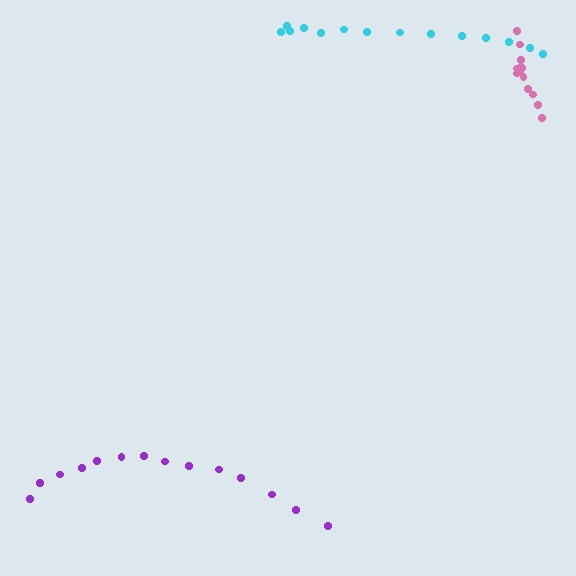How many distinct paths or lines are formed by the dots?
There are 3 distinct paths.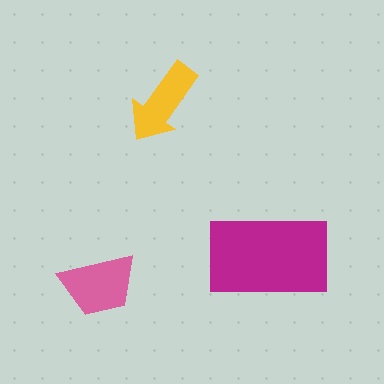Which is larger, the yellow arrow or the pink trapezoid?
The pink trapezoid.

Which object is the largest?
The magenta rectangle.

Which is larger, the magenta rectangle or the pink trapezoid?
The magenta rectangle.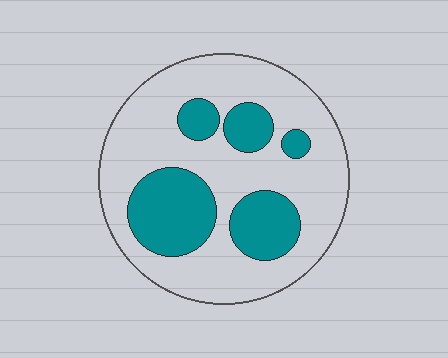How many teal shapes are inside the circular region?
5.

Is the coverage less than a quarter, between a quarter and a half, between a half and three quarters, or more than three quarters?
Between a quarter and a half.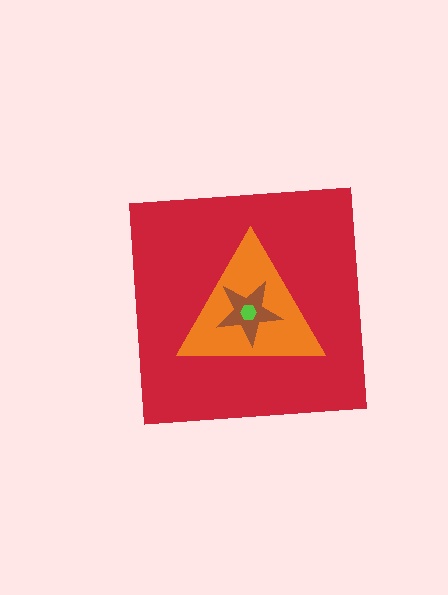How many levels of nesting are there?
4.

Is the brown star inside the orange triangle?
Yes.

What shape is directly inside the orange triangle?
The brown star.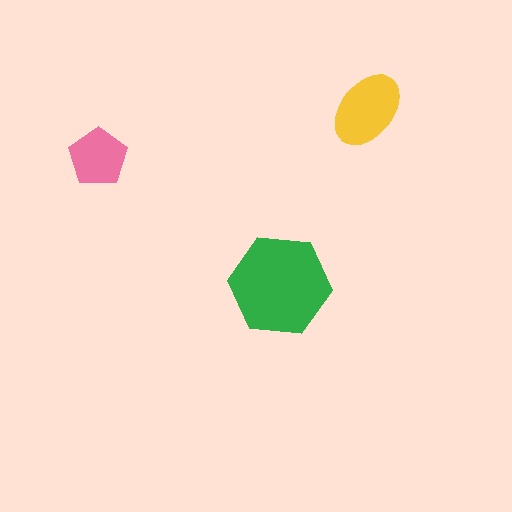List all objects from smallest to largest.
The pink pentagon, the yellow ellipse, the green hexagon.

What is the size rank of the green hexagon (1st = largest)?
1st.